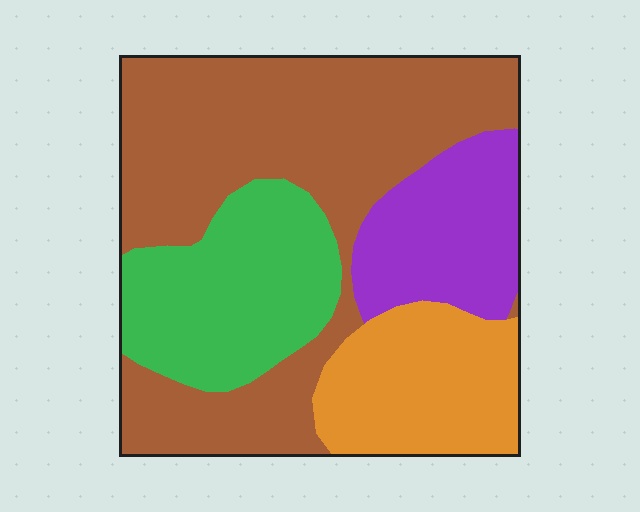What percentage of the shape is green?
Green takes up less than a quarter of the shape.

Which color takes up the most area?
Brown, at roughly 45%.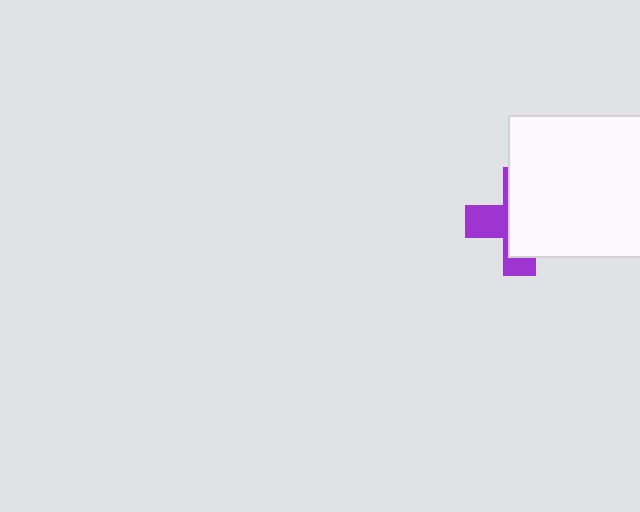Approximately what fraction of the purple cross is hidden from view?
Roughly 63% of the purple cross is hidden behind the white rectangle.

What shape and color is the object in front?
The object in front is a white rectangle.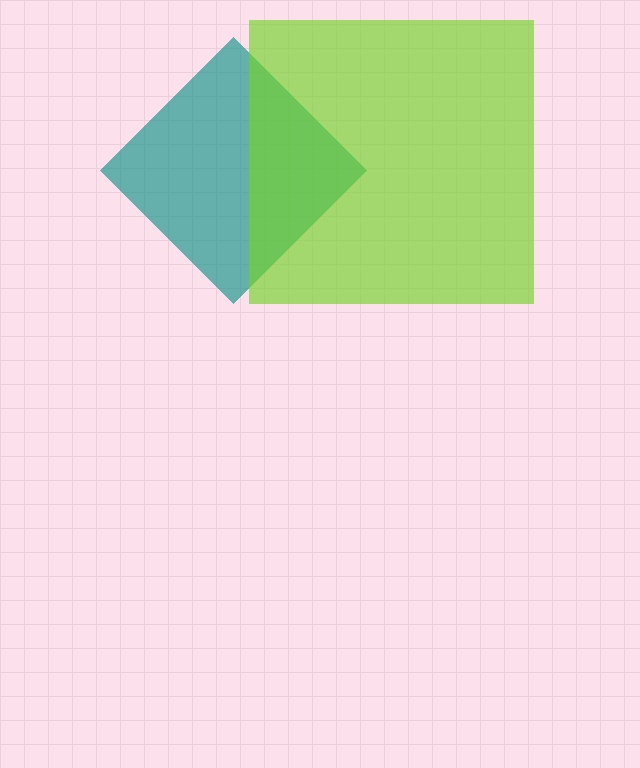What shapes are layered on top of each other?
The layered shapes are: a teal diamond, a lime square.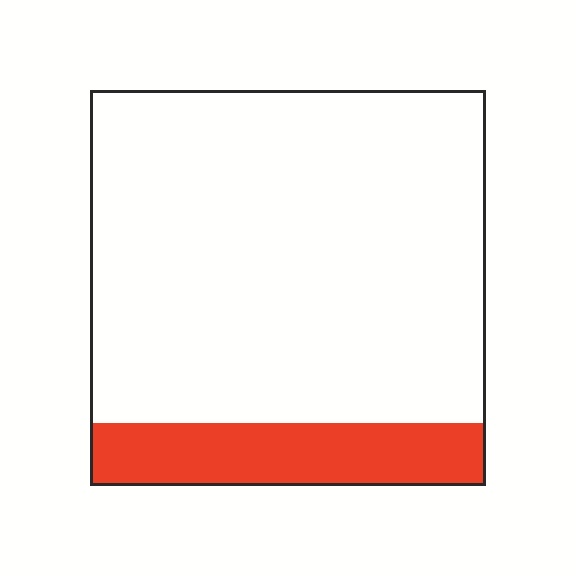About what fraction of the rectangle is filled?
About one sixth (1/6).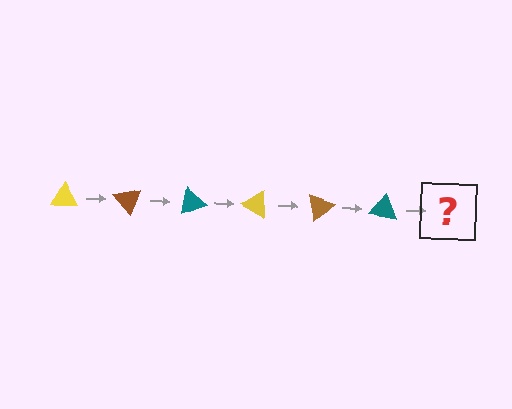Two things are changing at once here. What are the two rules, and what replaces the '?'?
The two rules are that it rotates 50 degrees each step and the color cycles through yellow, brown, and teal. The '?' should be a yellow triangle, rotated 300 degrees from the start.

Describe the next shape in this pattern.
It should be a yellow triangle, rotated 300 degrees from the start.